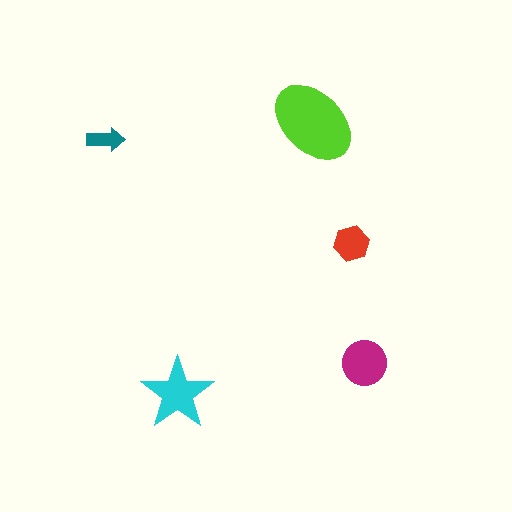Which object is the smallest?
The teal arrow.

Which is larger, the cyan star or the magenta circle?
The cyan star.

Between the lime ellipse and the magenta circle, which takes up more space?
The lime ellipse.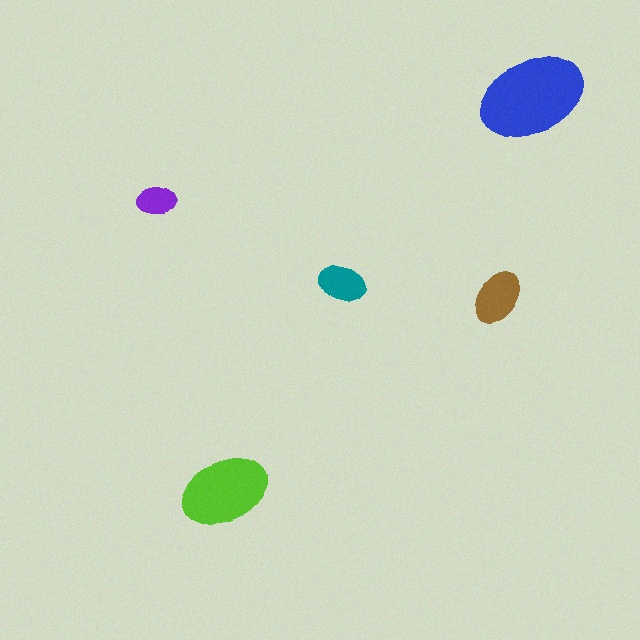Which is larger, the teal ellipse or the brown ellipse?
The brown one.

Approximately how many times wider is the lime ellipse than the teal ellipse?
About 2 times wider.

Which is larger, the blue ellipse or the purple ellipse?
The blue one.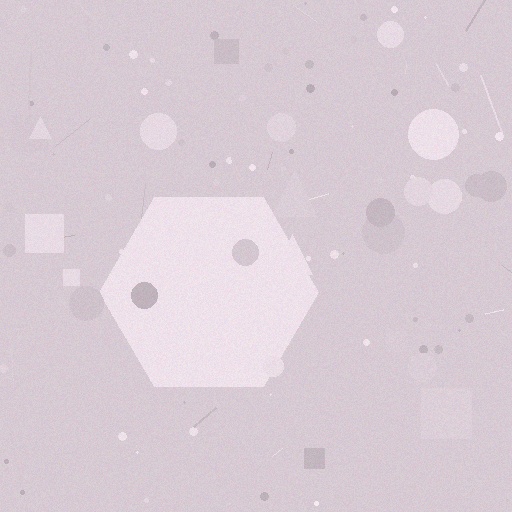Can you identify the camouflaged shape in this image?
The camouflaged shape is a hexagon.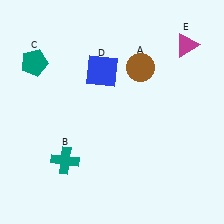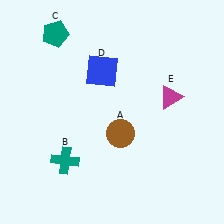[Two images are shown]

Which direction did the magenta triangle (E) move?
The magenta triangle (E) moved down.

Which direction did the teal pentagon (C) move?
The teal pentagon (C) moved up.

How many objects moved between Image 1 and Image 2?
3 objects moved between the two images.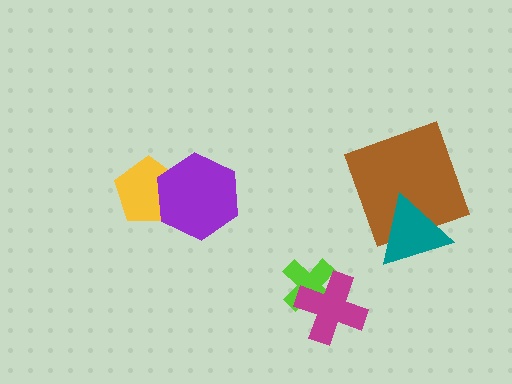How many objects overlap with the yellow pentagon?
1 object overlaps with the yellow pentagon.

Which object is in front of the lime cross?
The magenta cross is in front of the lime cross.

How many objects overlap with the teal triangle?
1 object overlaps with the teal triangle.